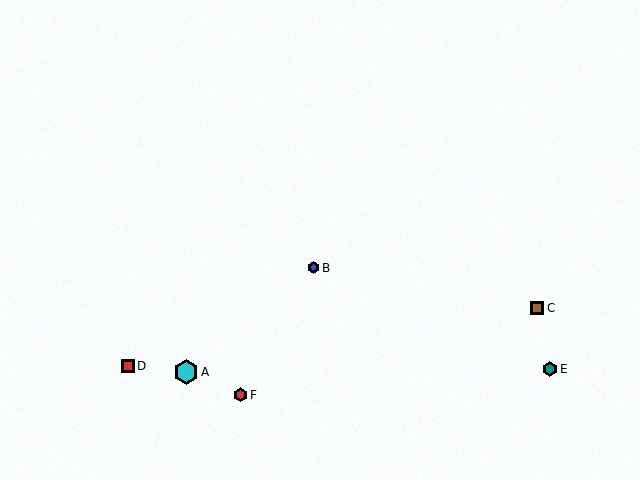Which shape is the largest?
The cyan hexagon (labeled A) is the largest.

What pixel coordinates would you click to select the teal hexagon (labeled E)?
Click at (550, 369) to select the teal hexagon E.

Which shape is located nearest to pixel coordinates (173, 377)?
The cyan hexagon (labeled A) at (186, 372) is nearest to that location.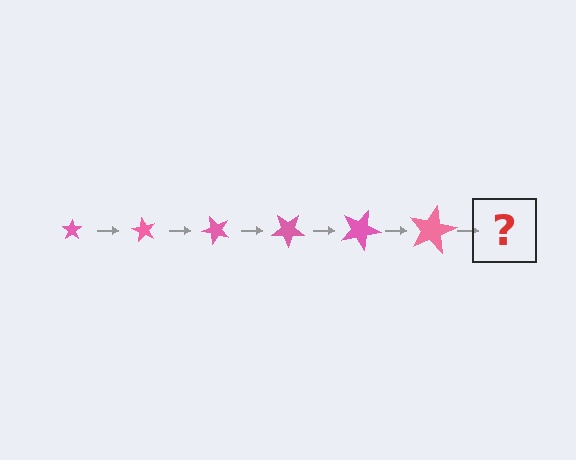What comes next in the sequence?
The next element should be a star, larger than the previous one and rotated 360 degrees from the start.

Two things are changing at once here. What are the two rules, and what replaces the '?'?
The two rules are that the star grows larger each step and it rotates 60 degrees each step. The '?' should be a star, larger than the previous one and rotated 360 degrees from the start.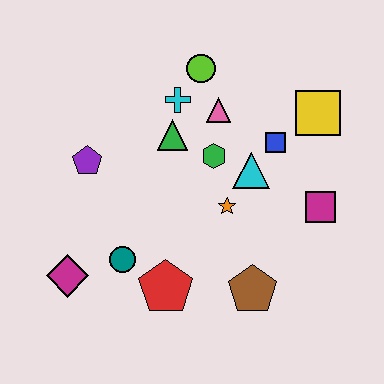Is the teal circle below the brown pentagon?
No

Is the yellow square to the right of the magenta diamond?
Yes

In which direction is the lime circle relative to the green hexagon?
The lime circle is above the green hexagon.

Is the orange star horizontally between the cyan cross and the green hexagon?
No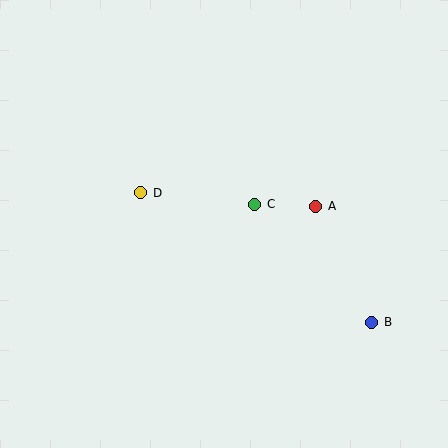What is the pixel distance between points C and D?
The distance between C and D is 115 pixels.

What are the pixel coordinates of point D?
Point D is at (141, 193).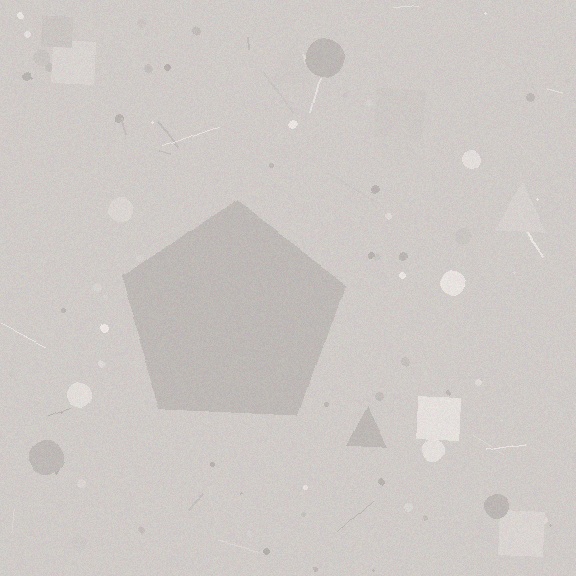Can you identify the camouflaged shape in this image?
The camouflaged shape is a pentagon.